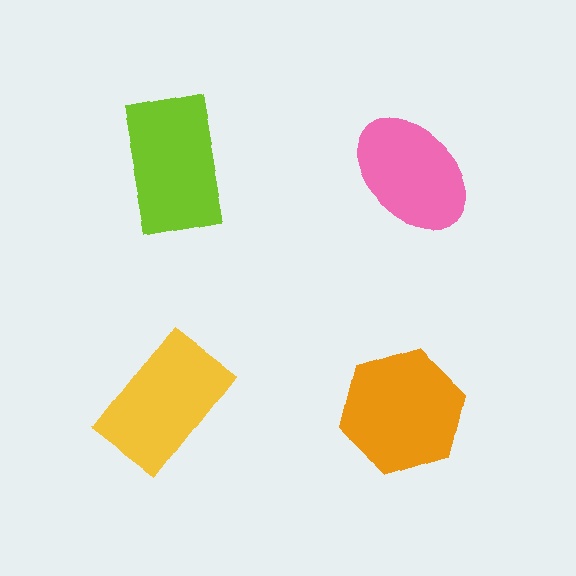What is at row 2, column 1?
A yellow rectangle.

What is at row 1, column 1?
A lime rectangle.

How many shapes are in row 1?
2 shapes.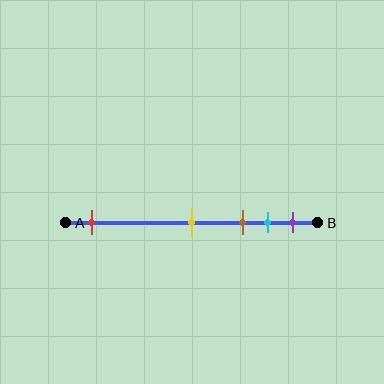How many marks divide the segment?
There are 5 marks dividing the segment.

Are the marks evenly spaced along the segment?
No, the marks are not evenly spaced.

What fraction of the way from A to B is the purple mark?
The purple mark is approximately 90% (0.9) of the way from A to B.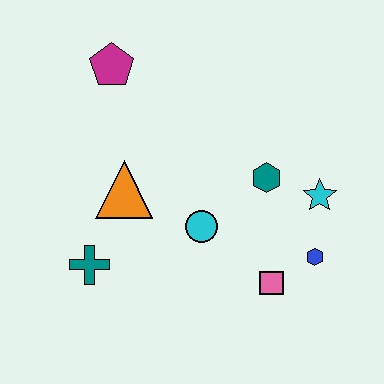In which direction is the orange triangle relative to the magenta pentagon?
The orange triangle is below the magenta pentagon.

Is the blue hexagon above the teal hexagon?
No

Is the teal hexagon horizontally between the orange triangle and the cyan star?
Yes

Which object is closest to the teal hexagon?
The cyan star is closest to the teal hexagon.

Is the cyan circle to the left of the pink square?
Yes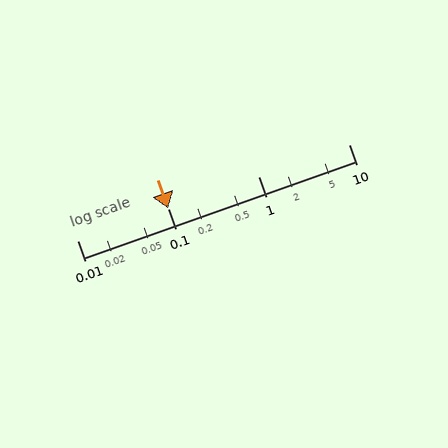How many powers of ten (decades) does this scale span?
The scale spans 3 decades, from 0.01 to 10.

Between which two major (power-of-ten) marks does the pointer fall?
The pointer is between 0.1 and 1.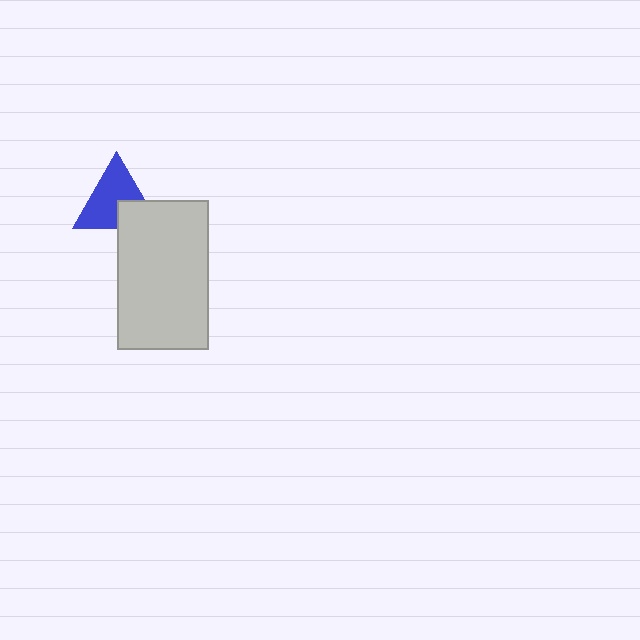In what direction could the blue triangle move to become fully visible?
The blue triangle could move up. That would shift it out from behind the light gray rectangle entirely.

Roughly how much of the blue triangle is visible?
Most of it is visible (roughly 70%).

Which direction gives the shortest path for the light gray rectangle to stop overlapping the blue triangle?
Moving down gives the shortest separation.